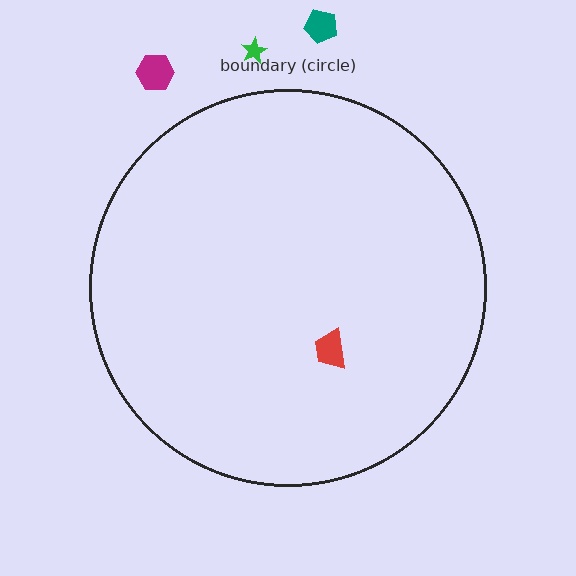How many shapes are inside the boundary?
1 inside, 3 outside.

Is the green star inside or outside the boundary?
Outside.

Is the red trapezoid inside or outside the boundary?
Inside.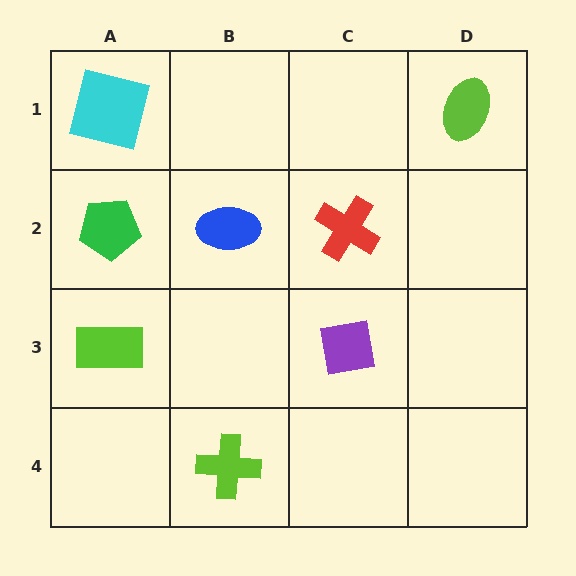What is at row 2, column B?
A blue ellipse.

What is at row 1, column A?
A cyan square.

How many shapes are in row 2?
3 shapes.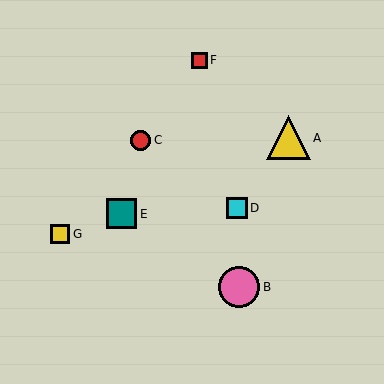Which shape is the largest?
The yellow triangle (labeled A) is the largest.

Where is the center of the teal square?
The center of the teal square is at (122, 214).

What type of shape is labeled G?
Shape G is a yellow square.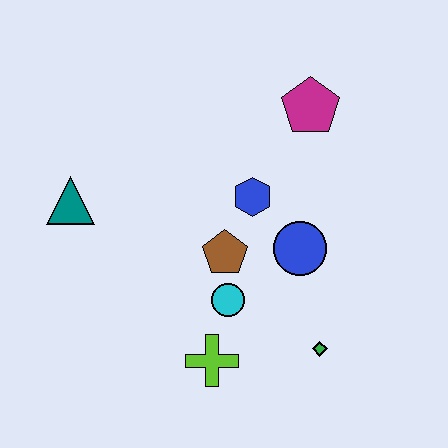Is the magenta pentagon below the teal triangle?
No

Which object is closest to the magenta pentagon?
The blue hexagon is closest to the magenta pentagon.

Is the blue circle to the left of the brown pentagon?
No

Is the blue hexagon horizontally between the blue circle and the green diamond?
No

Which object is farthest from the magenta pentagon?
The lime cross is farthest from the magenta pentagon.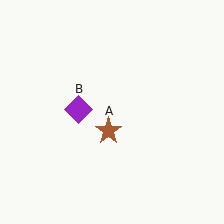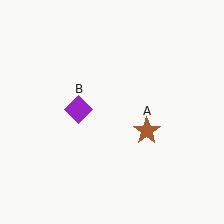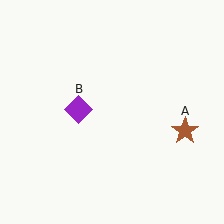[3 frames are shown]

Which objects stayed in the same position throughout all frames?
Purple diamond (object B) remained stationary.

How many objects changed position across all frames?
1 object changed position: brown star (object A).